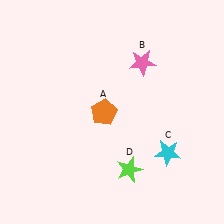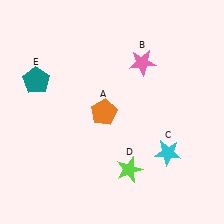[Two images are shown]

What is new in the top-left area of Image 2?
A teal pentagon (E) was added in the top-left area of Image 2.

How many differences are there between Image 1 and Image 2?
There is 1 difference between the two images.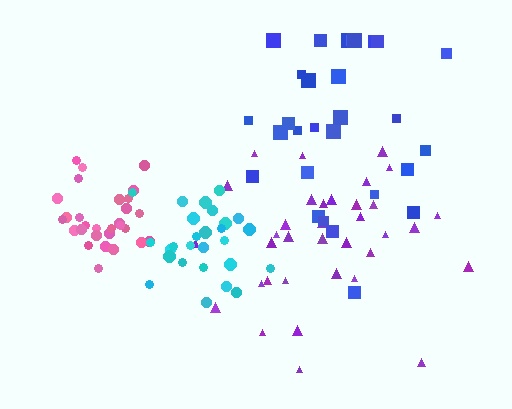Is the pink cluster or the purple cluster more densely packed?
Pink.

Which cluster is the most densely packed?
Pink.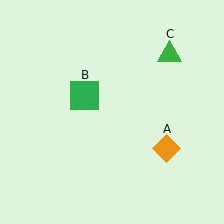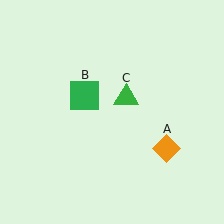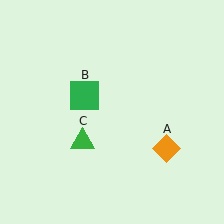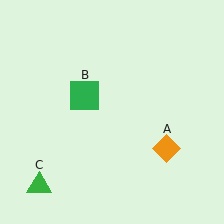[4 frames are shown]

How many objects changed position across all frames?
1 object changed position: green triangle (object C).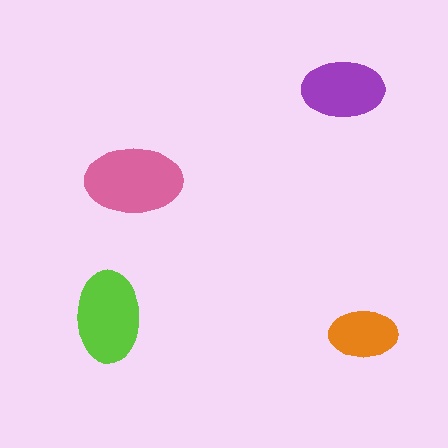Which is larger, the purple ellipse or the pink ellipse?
The pink one.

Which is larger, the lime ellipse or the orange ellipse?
The lime one.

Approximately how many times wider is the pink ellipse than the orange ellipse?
About 1.5 times wider.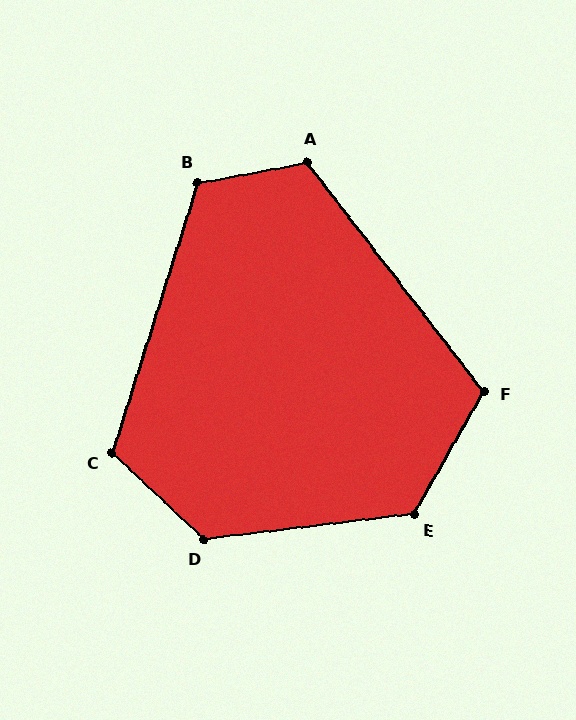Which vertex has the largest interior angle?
D, at approximately 129 degrees.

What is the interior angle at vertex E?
Approximately 127 degrees (obtuse).